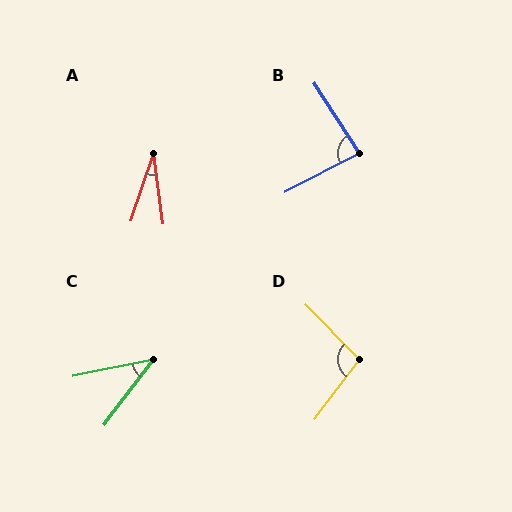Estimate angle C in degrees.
Approximately 42 degrees.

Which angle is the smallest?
A, at approximately 26 degrees.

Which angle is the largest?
D, at approximately 99 degrees.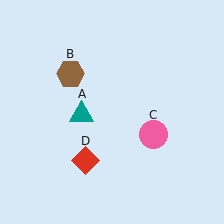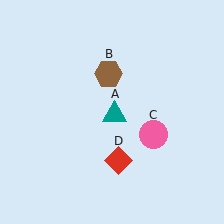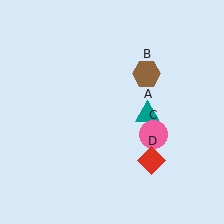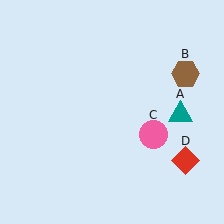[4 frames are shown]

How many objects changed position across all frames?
3 objects changed position: teal triangle (object A), brown hexagon (object B), red diamond (object D).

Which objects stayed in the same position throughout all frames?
Pink circle (object C) remained stationary.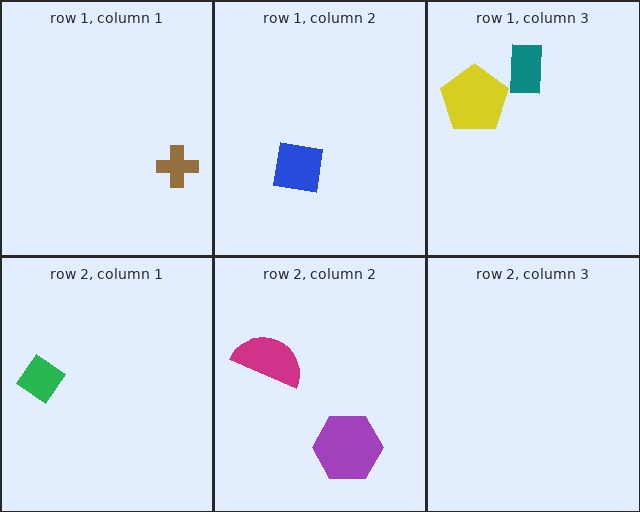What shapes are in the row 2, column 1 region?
The green diamond.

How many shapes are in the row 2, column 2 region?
2.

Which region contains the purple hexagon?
The row 2, column 2 region.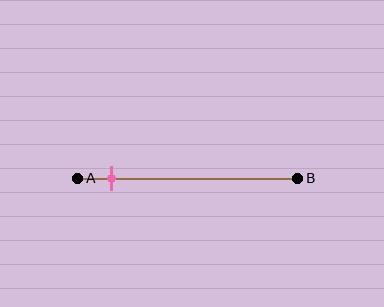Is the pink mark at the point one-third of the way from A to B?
No, the mark is at about 15% from A, not at the 33% one-third point.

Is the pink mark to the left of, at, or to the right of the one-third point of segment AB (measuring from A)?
The pink mark is to the left of the one-third point of segment AB.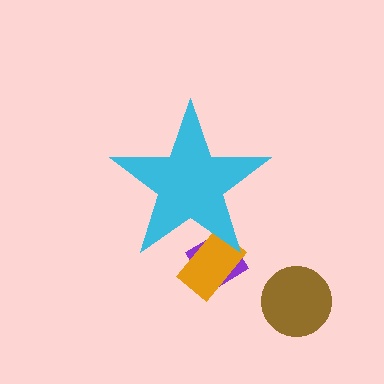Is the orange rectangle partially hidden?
Yes, the orange rectangle is partially hidden behind the cyan star.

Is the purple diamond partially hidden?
Yes, the purple diamond is partially hidden behind the cyan star.